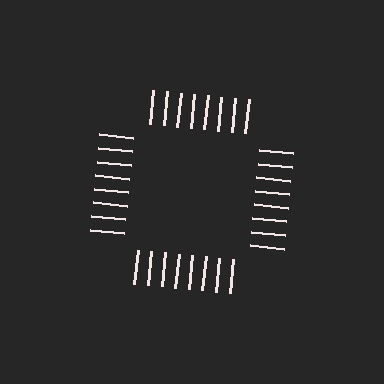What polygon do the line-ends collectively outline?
An illusory square — the line segments terminate on its edges but no continuous stroke is drawn.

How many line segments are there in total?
32 — 8 along each of the 4 edges.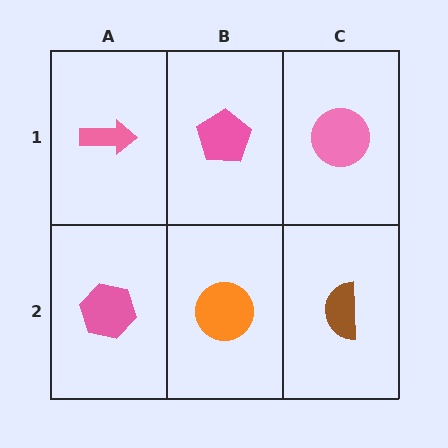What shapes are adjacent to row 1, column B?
An orange circle (row 2, column B), a pink arrow (row 1, column A), a pink circle (row 1, column C).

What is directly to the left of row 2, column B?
A pink hexagon.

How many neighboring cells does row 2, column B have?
3.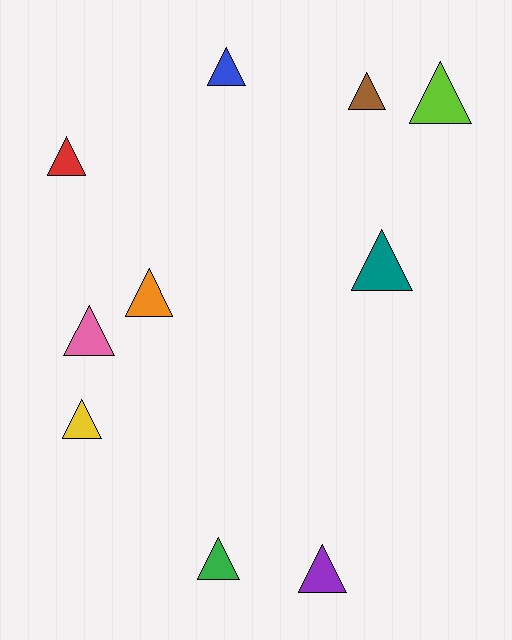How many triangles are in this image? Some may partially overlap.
There are 10 triangles.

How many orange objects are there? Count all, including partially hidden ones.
There is 1 orange object.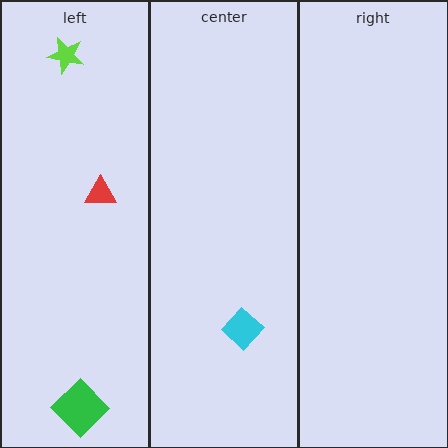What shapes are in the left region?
The green diamond, the lime star, the red triangle.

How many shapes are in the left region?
3.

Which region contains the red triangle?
The left region.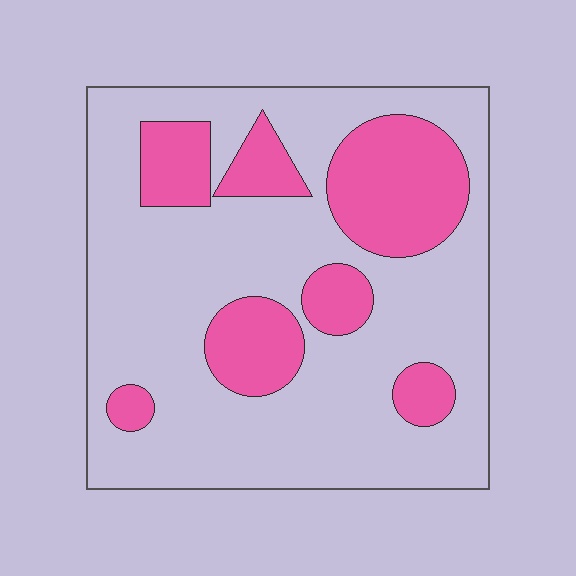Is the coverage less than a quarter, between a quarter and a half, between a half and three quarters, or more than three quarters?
Between a quarter and a half.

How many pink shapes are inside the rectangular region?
7.